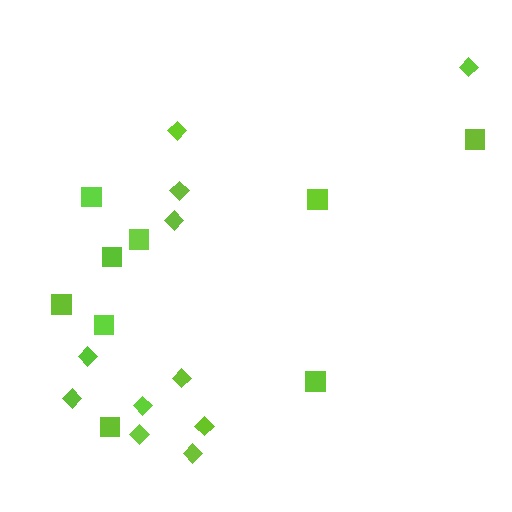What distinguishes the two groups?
There are 2 groups: one group of diamonds (11) and one group of squares (9).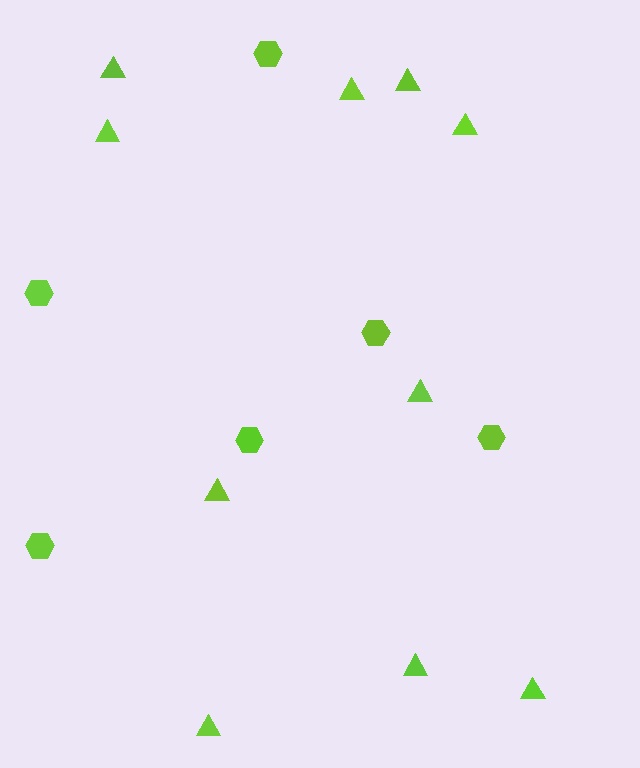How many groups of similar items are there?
There are 2 groups: one group of hexagons (6) and one group of triangles (10).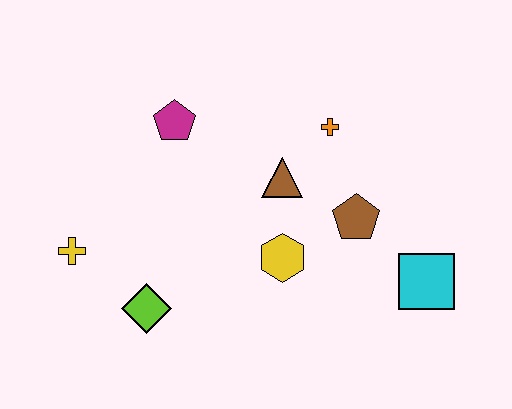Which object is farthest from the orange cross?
The yellow cross is farthest from the orange cross.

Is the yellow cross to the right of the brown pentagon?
No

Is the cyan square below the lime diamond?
No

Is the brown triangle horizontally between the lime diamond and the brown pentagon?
Yes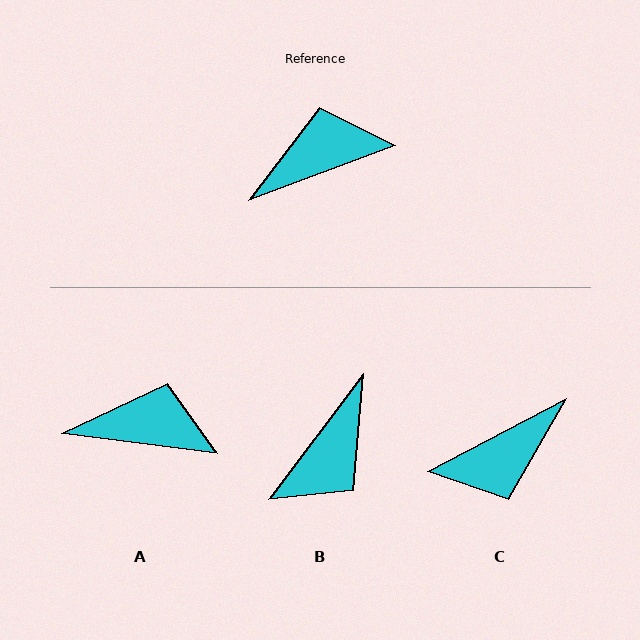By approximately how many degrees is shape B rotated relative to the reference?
Approximately 147 degrees clockwise.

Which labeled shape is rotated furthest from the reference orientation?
C, about 173 degrees away.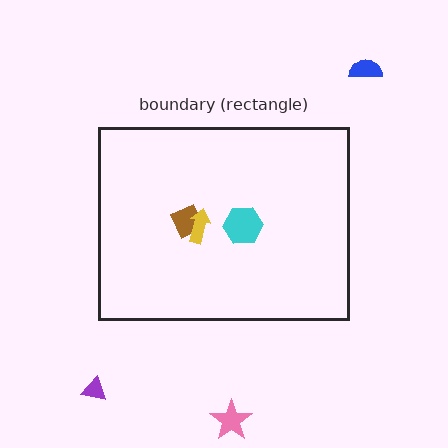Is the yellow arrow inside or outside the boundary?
Inside.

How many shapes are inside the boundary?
3 inside, 3 outside.